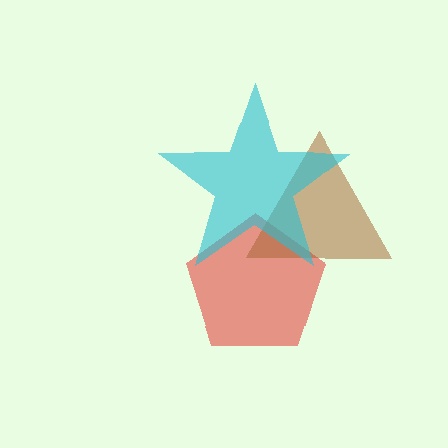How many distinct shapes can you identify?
There are 3 distinct shapes: a red pentagon, a brown triangle, a cyan star.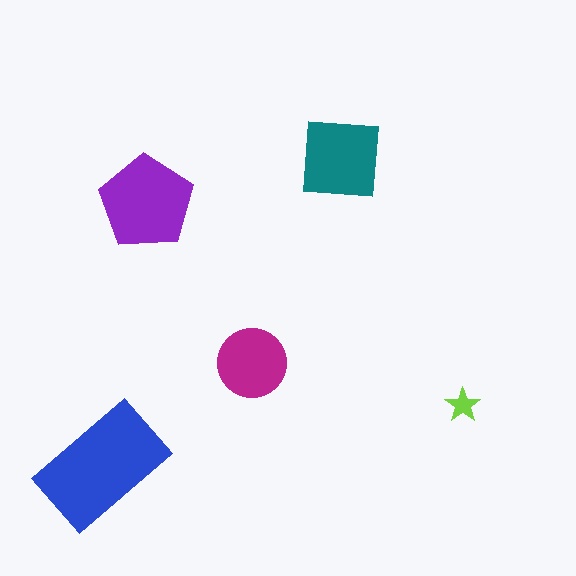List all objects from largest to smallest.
The blue rectangle, the purple pentagon, the teal square, the magenta circle, the lime star.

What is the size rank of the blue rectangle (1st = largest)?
1st.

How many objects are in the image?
There are 5 objects in the image.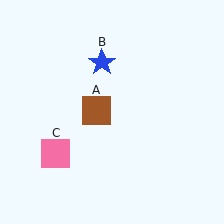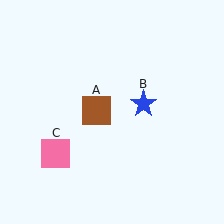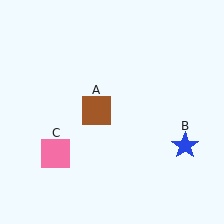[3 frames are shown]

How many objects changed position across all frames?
1 object changed position: blue star (object B).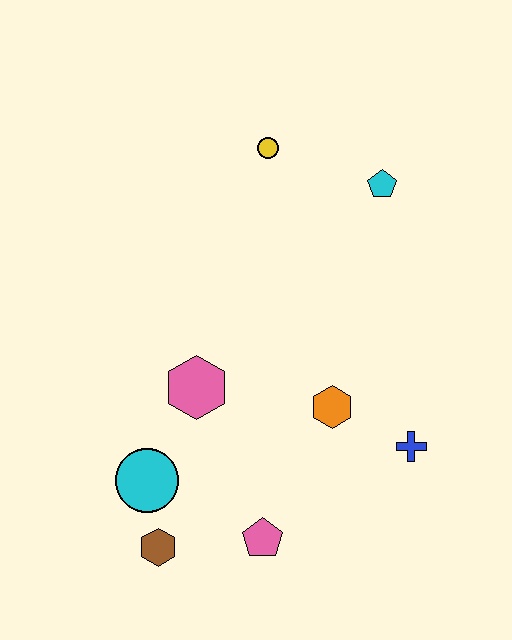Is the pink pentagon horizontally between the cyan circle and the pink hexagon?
No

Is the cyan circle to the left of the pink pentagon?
Yes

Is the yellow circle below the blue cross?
No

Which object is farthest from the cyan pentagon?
The brown hexagon is farthest from the cyan pentagon.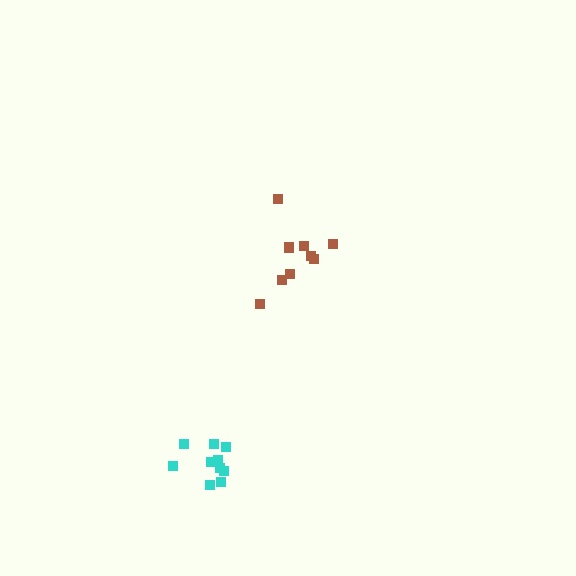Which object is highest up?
The brown cluster is topmost.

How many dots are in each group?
Group 1: 9 dots, Group 2: 10 dots (19 total).